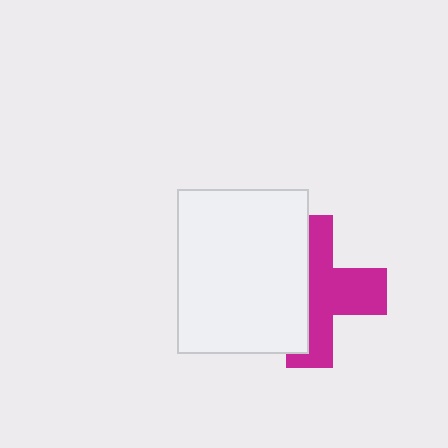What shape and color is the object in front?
The object in front is a white rectangle.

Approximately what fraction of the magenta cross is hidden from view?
Roughly 47% of the magenta cross is hidden behind the white rectangle.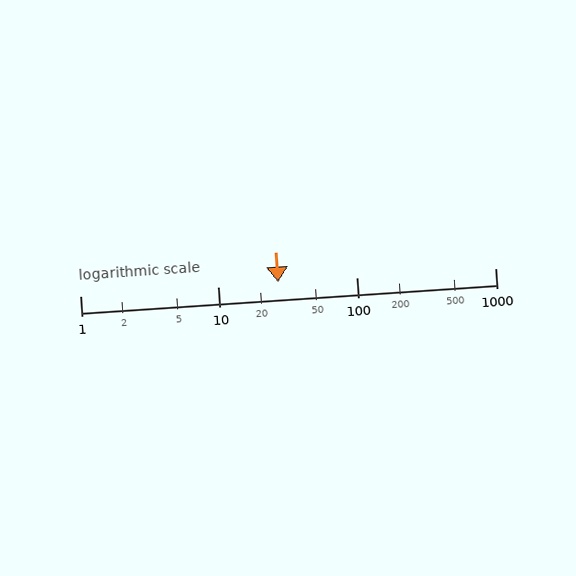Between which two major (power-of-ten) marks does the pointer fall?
The pointer is between 10 and 100.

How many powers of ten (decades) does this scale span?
The scale spans 3 decades, from 1 to 1000.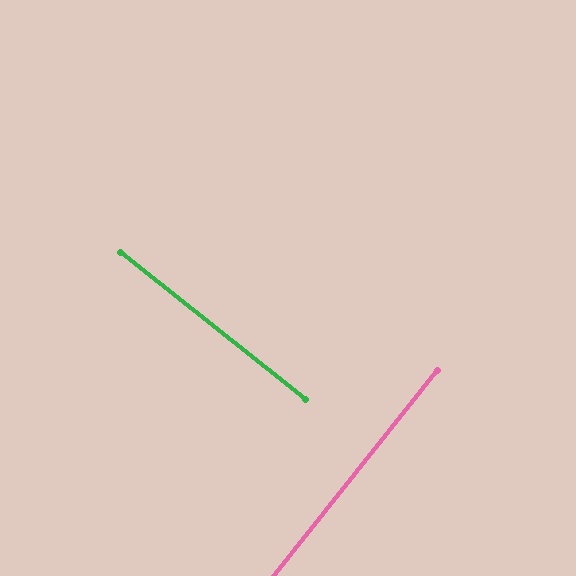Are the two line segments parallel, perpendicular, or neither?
Perpendicular — they meet at approximately 90°.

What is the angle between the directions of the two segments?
Approximately 90 degrees.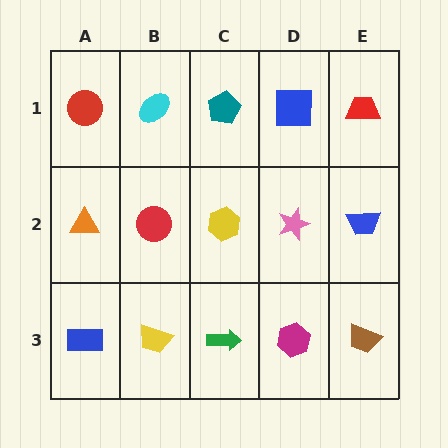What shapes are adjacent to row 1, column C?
A yellow hexagon (row 2, column C), a cyan ellipse (row 1, column B), a blue square (row 1, column D).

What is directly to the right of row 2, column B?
A yellow hexagon.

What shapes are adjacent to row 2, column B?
A cyan ellipse (row 1, column B), a yellow trapezoid (row 3, column B), an orange triangle (row 2, column A), a yellow hexagon (row 2, column C).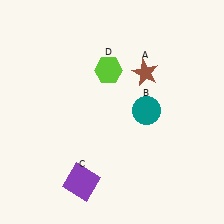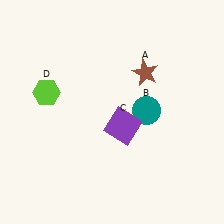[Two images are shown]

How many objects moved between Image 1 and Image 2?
2 objects moved between the two images.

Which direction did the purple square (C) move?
The purple square (C) moved up.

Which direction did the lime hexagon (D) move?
The lime hexagon (D) moved left.